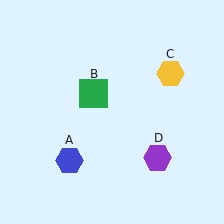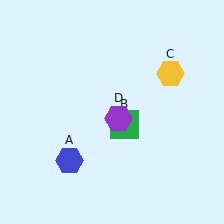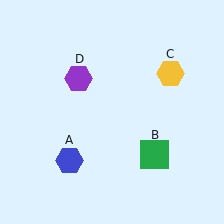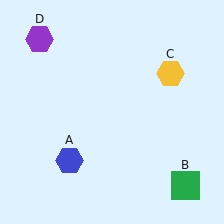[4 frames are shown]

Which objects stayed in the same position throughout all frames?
Blue hexagon (object A) and yellow hexagon (object C) remained stationary.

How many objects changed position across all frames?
2 objects changed position: green square (object B), purple hexagon (object D).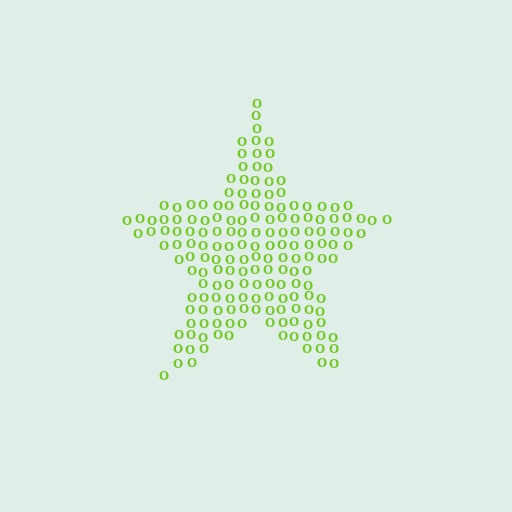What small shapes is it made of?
It is made of small letter O's.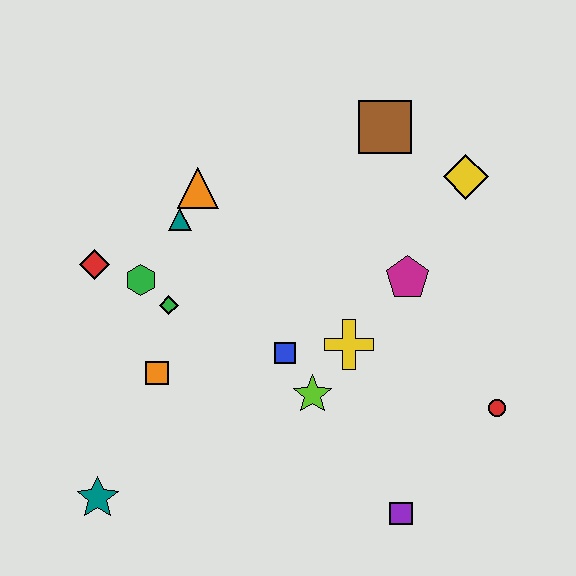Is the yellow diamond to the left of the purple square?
No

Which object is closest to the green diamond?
The green hexagon is closest to the green diamond.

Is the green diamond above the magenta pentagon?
No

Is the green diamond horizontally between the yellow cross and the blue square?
No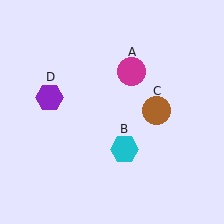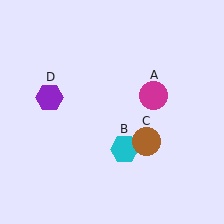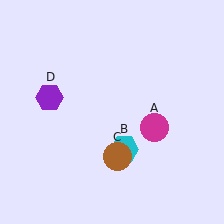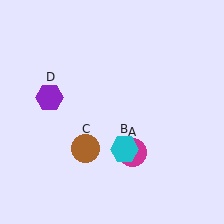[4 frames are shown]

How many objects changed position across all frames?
2 objects changed position: magenta circle (object A), brown circle (object C).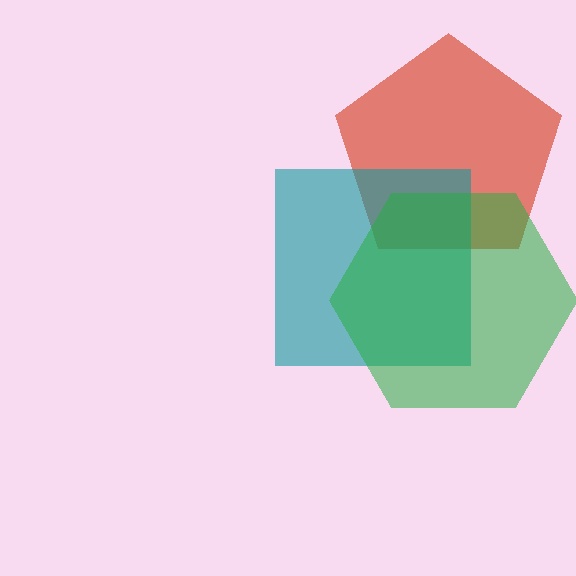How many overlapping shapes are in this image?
There are 3 overlapping shapes in the image.